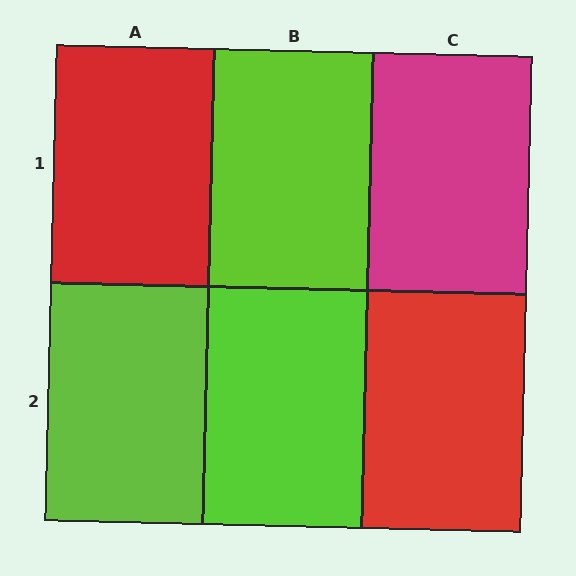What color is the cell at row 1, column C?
Magenta.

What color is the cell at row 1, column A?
Red.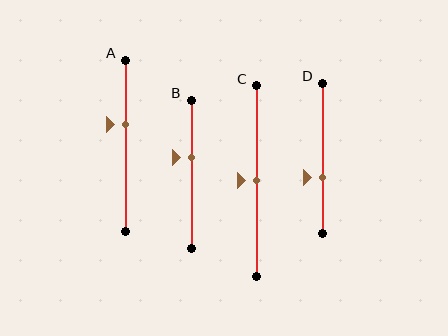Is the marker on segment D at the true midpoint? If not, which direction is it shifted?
No, the marker on segment D is shifted downward by about 13% of the segment length.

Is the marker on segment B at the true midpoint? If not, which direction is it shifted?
No, the marker on segment B is shifted upward by about 11% of the segment length.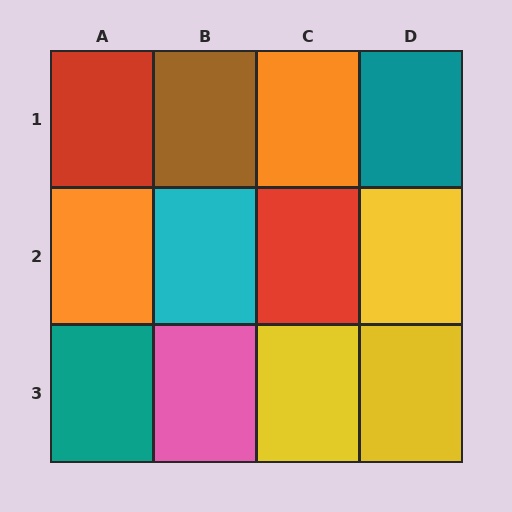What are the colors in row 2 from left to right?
Orange, cyan, red, yellow.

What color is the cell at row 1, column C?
Orange.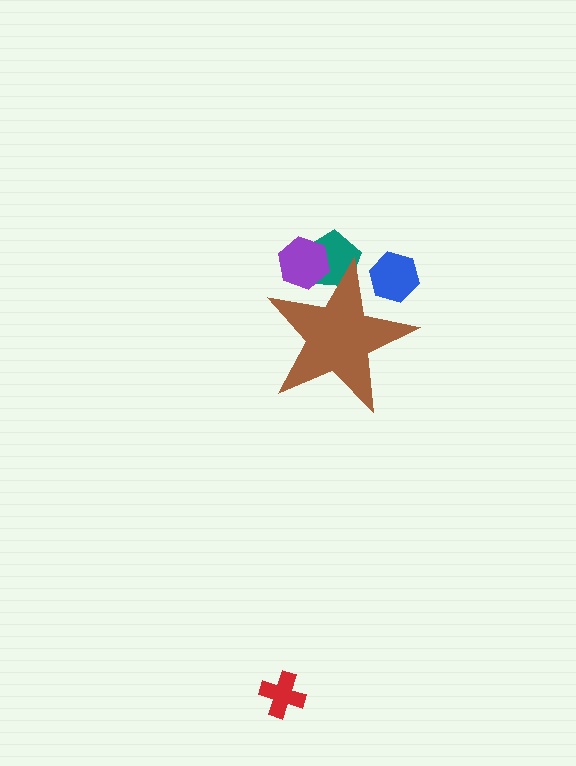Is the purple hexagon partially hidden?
Yes, the purple hexagon is partially hidden behind the brown star.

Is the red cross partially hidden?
No, the red cross is fully visible.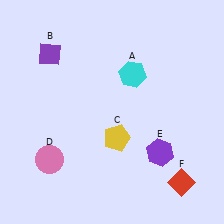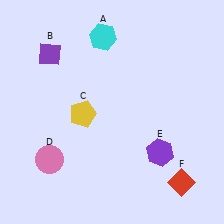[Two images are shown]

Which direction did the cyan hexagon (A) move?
The cyan hexagon (A) moved up.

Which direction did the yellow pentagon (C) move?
The yellow pentagon (C) moved left.